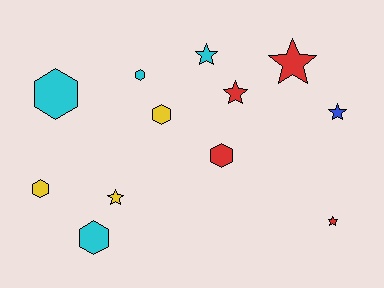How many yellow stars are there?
There is 1 yellow star.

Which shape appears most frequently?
Star, with 6 objects.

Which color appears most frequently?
Cyan, with 4 objects.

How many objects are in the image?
There are 12 objects.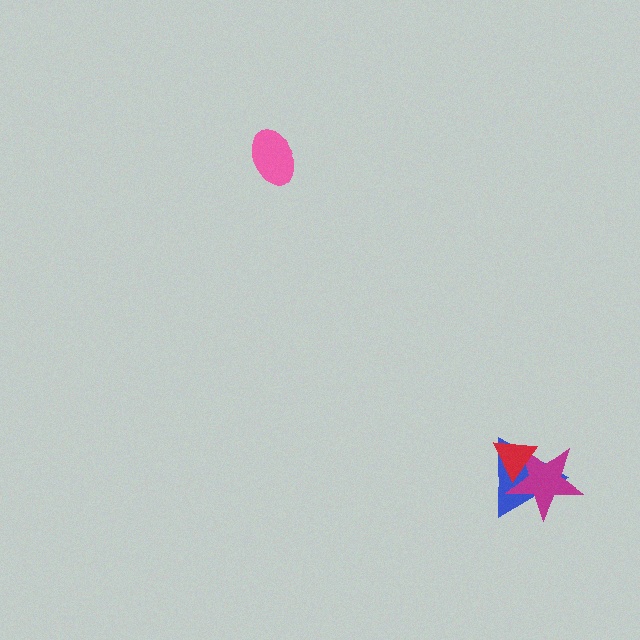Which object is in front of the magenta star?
The red triangle is in front of the magenta star.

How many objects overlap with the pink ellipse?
0 objects overlap with the pink ellipse.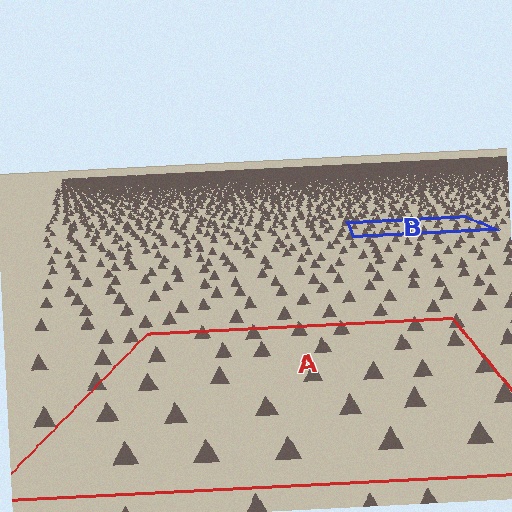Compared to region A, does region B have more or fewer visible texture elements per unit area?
Region B has more texture elements per unit area — they are packed more densely because it is farther away.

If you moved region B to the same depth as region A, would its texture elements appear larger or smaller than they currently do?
They would appear larger. At a closer depth, the same texture elements are projected at a bigger on-screen size.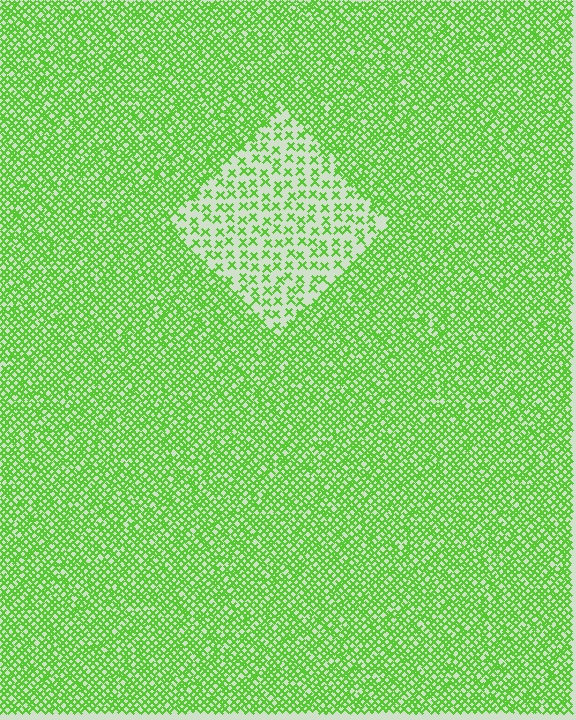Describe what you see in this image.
The image contains small lime elements arranged at two different densities. A diamond-shaped region is visible where the elements are less densely packed than the surrounding area.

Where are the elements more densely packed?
The elements are more densely packed outside the diamond boundary.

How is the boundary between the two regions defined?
The boundary is defined by a change in element density (approximately 2.5x ratio). All elements are the same color, size, and shape.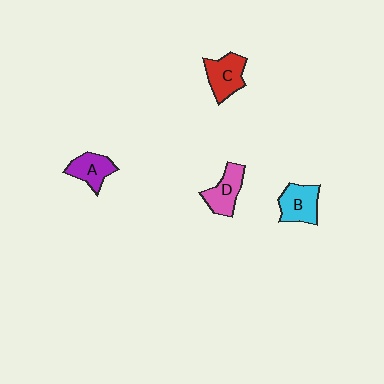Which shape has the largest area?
Shape C (red).